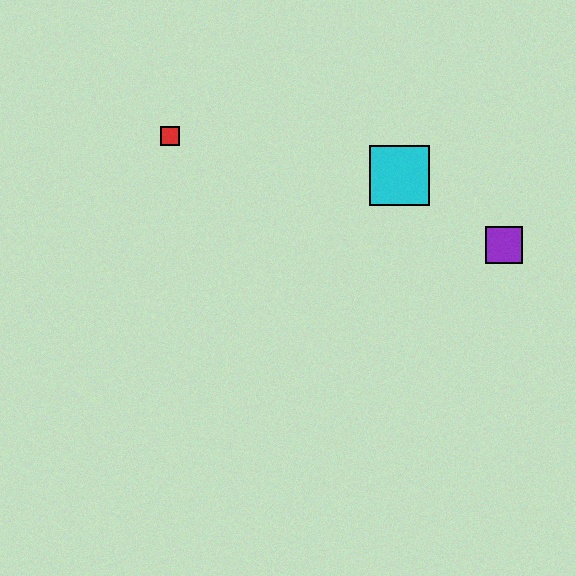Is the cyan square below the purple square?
No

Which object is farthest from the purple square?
The red square is farthest from the purple square.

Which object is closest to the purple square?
The cyan square is closest to the purple square.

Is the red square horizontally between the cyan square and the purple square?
No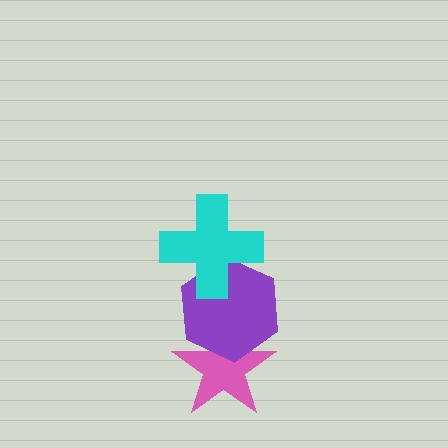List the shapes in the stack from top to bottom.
From top to bottom: the cyan cross, the purple hexagon, the pink star.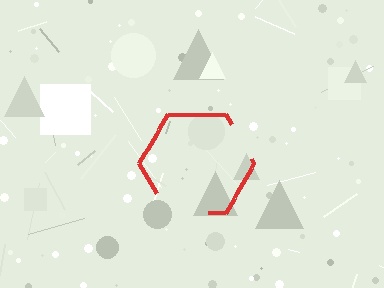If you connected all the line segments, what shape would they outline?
They would outline a hexagon.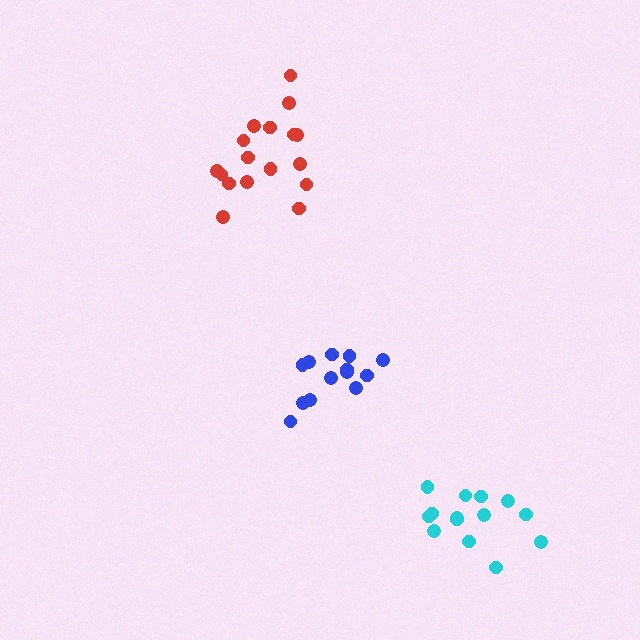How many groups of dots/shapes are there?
There are 3 groups.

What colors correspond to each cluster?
The clusters are colored: blue, cyan, red.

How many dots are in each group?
Group 1: 13 dots, Group 2: 14 dots, Group 3: 17 dots (44 total).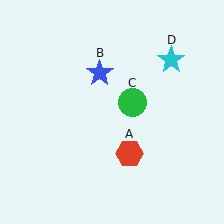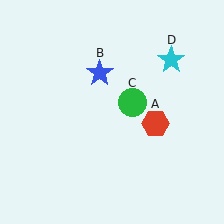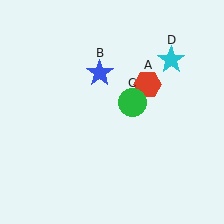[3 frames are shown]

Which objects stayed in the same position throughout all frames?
Blue star (object B) and green circle (object C) and cyan star (object D) remained stationary.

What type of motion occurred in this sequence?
The red hexagon (object A) rotated counterclockwise around the center of the scene.